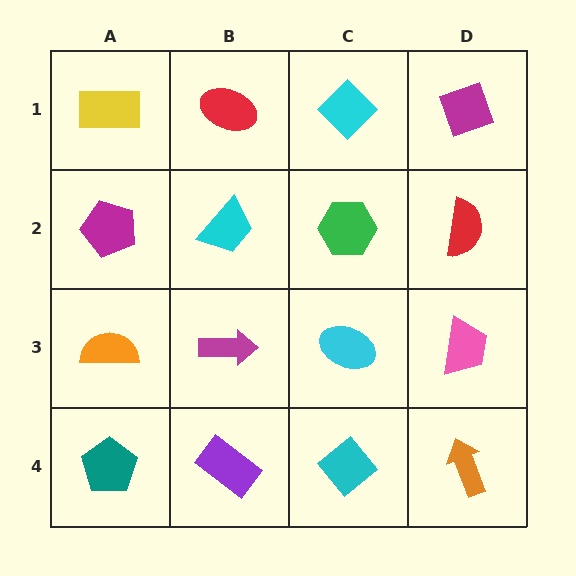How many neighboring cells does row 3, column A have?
3.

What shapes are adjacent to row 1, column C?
A green hexagon (row 2, column C), a red ellipse (row 1, column B), a magenta diamond (row 1, column D).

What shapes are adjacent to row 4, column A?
An orange semicircle (row 3, column A), a purple rectangle (row 4, column B).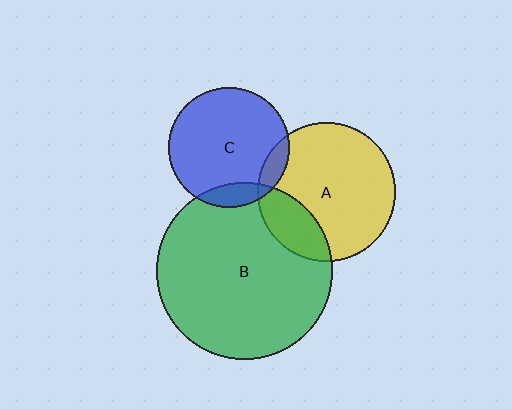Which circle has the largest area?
Circle B (green).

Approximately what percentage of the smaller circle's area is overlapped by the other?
Approximately 20%.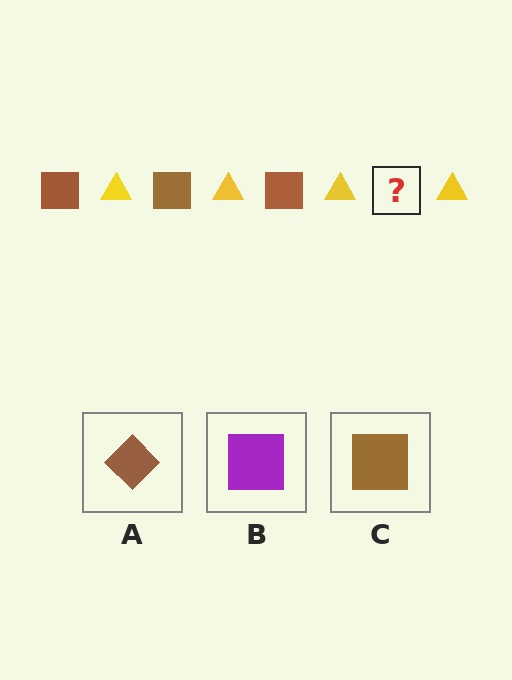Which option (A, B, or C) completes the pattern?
C.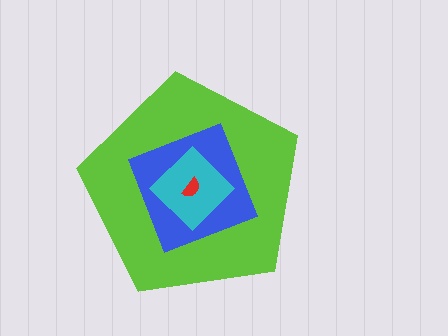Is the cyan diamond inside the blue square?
Yes.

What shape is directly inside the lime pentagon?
The blue square.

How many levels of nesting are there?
4.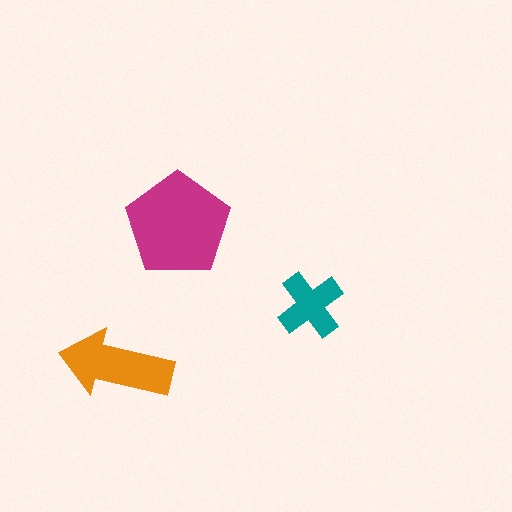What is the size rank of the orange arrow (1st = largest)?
2nd.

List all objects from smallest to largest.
The teal cross, the orange arrow, the magenta pentagon.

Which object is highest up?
The magenta pentagon is topmost.